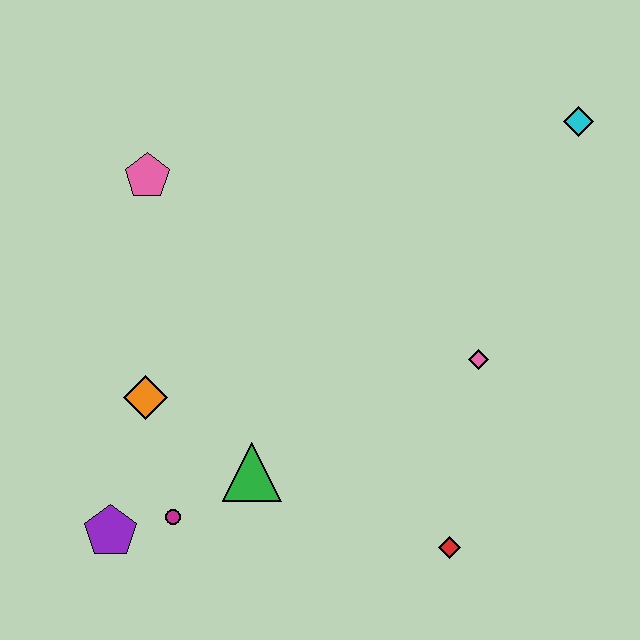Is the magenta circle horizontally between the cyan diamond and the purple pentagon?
Yes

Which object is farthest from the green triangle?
The cyan diamond is farthest from the green triangle.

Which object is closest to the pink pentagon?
The orange diamond is closest to the pink pentagon.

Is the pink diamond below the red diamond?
No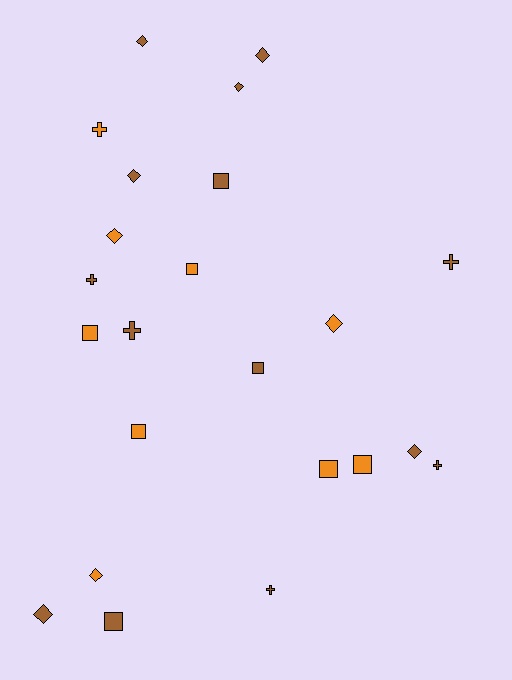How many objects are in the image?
There are 23 objects.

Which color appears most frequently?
Brown, with 14 objects.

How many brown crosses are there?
There are 5 brown crosses.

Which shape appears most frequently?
Diamond, with 9 objects.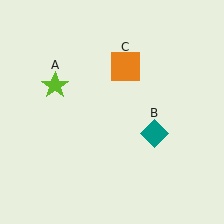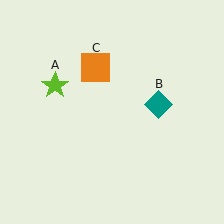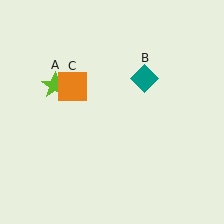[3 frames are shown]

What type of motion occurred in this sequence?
The teal diamond (object B), orange square (object C) rotated counterclockwise around the center of the scene.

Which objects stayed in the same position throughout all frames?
Lime star (object A) remained stationary.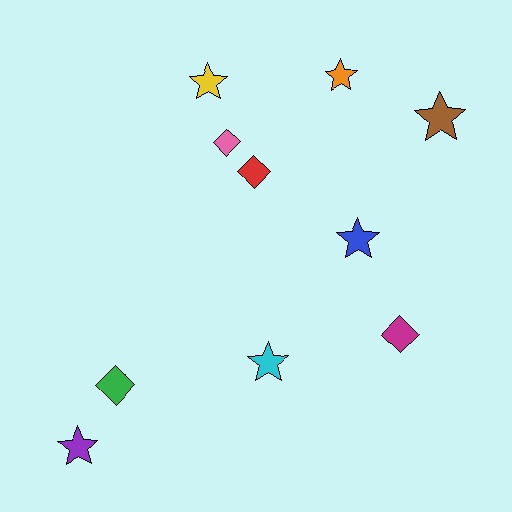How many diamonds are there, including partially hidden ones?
There are 4 diamonds.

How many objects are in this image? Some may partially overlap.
There are 10 objects.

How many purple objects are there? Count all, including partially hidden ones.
There is 1 purple object.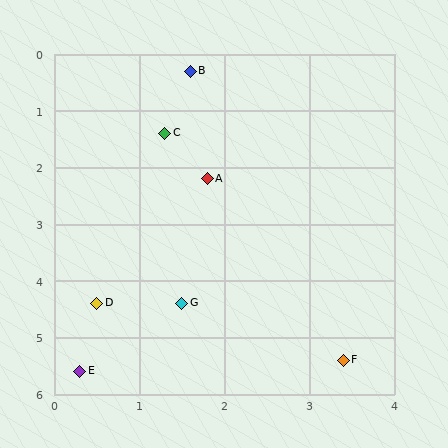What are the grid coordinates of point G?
Point G is at approximately (1.5, 4.4).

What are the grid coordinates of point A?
Point A is at approximately (1.8, 2.2).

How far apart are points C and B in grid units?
Points C and B are about 1.1 grid units apart.